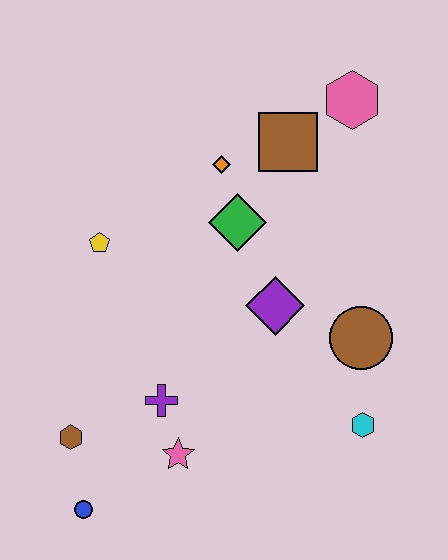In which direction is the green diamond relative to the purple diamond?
The green diamond is above the purple diamond.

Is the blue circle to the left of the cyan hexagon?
Yes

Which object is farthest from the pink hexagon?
The blue circle is farthest from the pink hexagon.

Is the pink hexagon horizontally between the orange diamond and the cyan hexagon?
Yes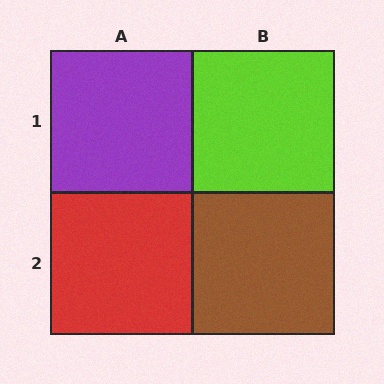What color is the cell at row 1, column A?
Purple.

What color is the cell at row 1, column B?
Lime.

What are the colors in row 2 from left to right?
Red, brown.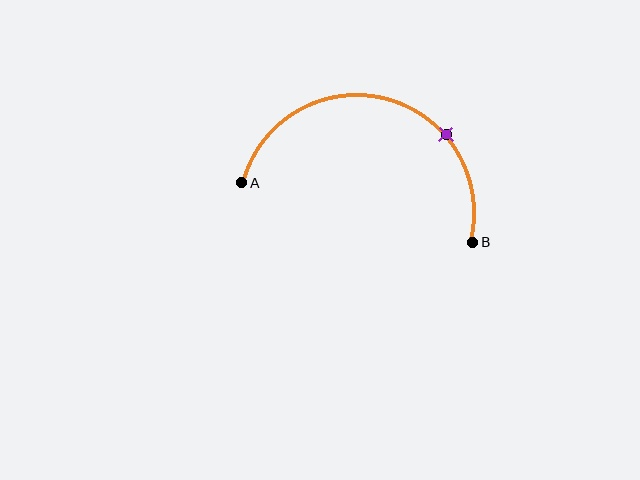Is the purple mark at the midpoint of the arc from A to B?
No. The purple mark lies on the arc but is closer to endpoint B. The arc midpoint would be at the point on the curve equidistant along the arc from both A and B.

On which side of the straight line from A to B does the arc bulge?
The arc bulges above the straight line connecting A and B.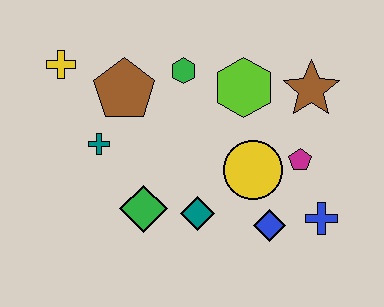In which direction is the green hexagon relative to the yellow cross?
The green hexagon is to the right of the yellow cross.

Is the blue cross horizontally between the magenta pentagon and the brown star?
No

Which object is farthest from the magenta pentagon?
The yellow cross is farthest from the magenta pentagon.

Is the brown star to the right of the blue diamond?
Yes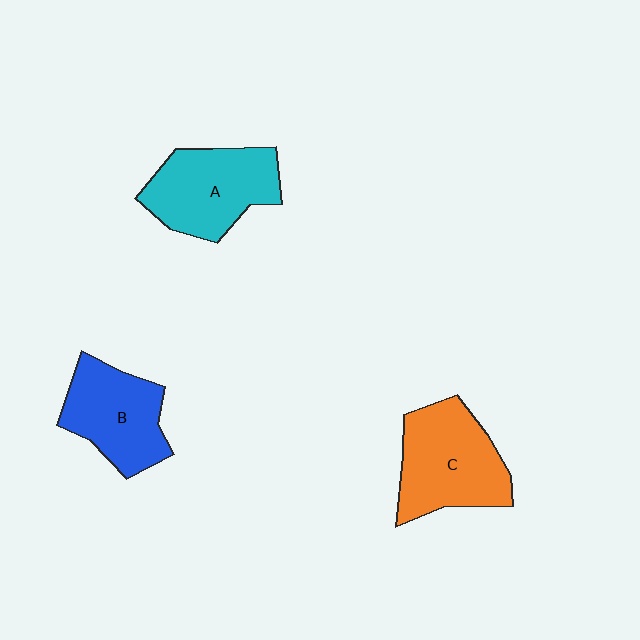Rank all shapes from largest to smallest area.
From largest to smallest: C (orange), A (cyan), B (blue).